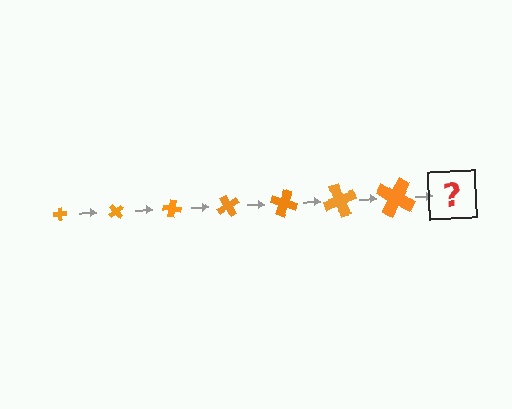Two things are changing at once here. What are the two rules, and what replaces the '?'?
The two rules are that the cross grows larger each step and it rotates 50 degrees each step. The '?' should be a cross, larger than the previous one and rotated 350 degrees from the start.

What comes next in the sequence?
The next element should be a cross, larger than the previous one and rotated 350 degrees from the start.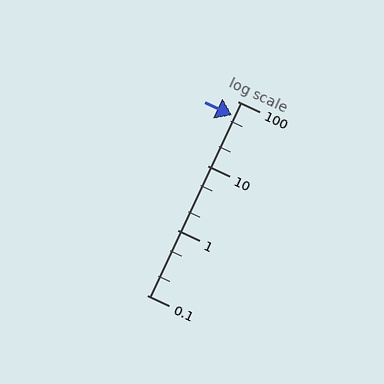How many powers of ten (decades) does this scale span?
The scale spans 3 decades, from 0.1 to 100.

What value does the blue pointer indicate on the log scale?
The pointer indicates approximately 60.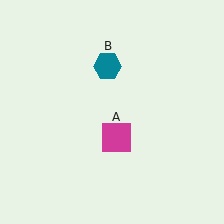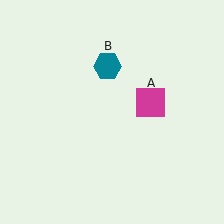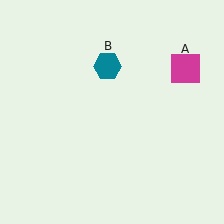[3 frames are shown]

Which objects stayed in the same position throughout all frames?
Teal hexagon (object B) remained stationary.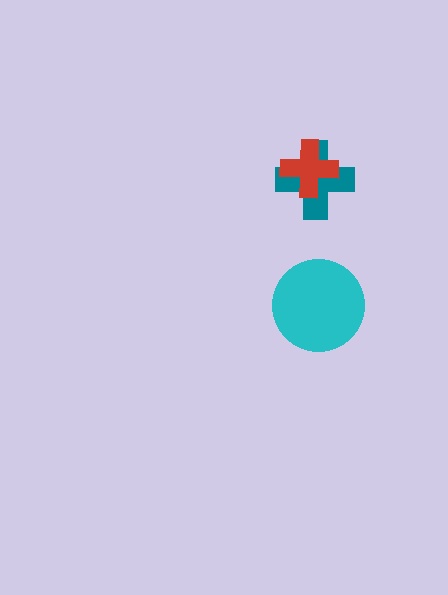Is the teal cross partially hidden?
Yes, it is partially covered by another shape.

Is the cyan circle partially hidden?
No, no other shape covers it.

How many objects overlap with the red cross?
1 object overlaps with the red cross.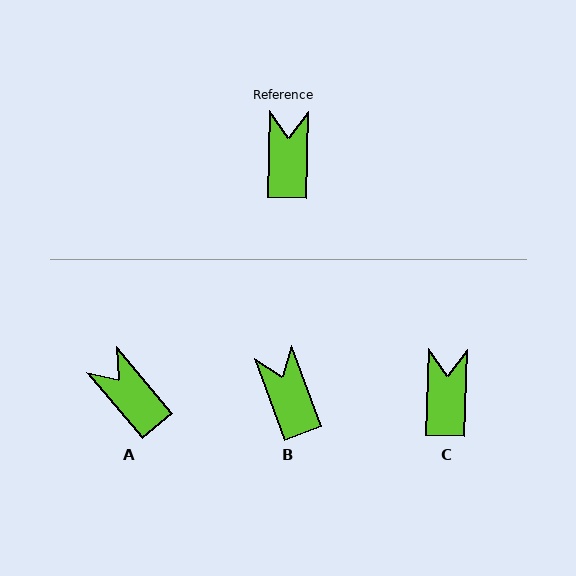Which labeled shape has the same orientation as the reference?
C.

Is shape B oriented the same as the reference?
No, it is off by about 22 degrees.